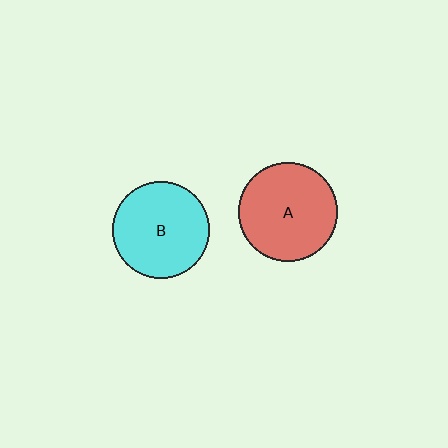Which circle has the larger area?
Circle A (red).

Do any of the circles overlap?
No, none of the circles overlap.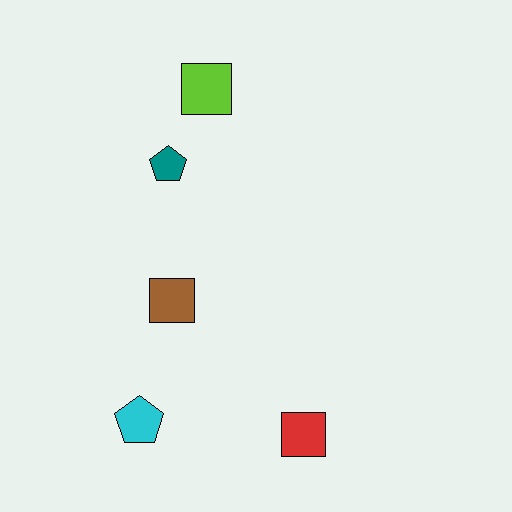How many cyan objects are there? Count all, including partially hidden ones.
There is 1 cyan object.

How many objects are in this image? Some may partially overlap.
There are 5 objects.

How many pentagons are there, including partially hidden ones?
There are 2 pentagons.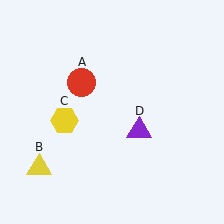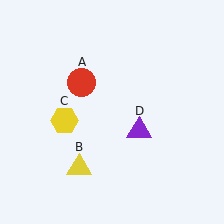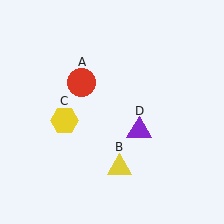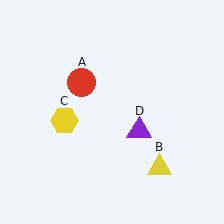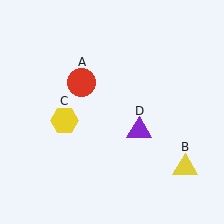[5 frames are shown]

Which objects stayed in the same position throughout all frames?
Red circle (object A) and yellow hexagon (object C) and purple triangle (object D) remained stationary.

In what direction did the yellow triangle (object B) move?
The yellow triangle (object B) moved right.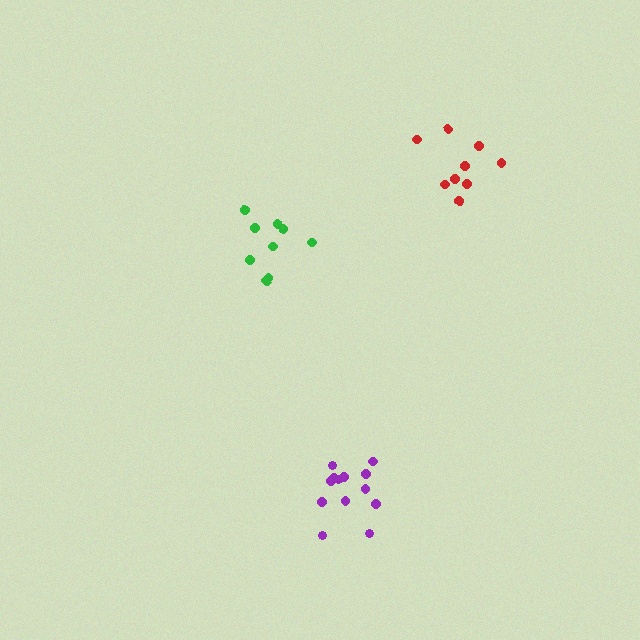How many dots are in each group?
Group 1: 9 dots, Group 2: 13 dots, Group 3: 9 dots (31 total).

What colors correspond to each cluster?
The clusters are colored: green, purple, red.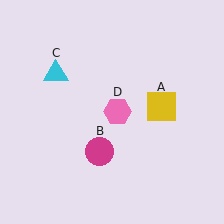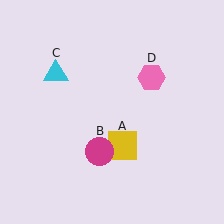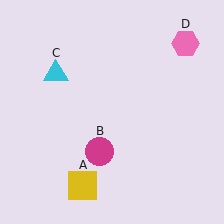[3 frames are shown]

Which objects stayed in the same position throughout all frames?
Magenta circle (object B) and cyan triangle (object C) remained stationary.